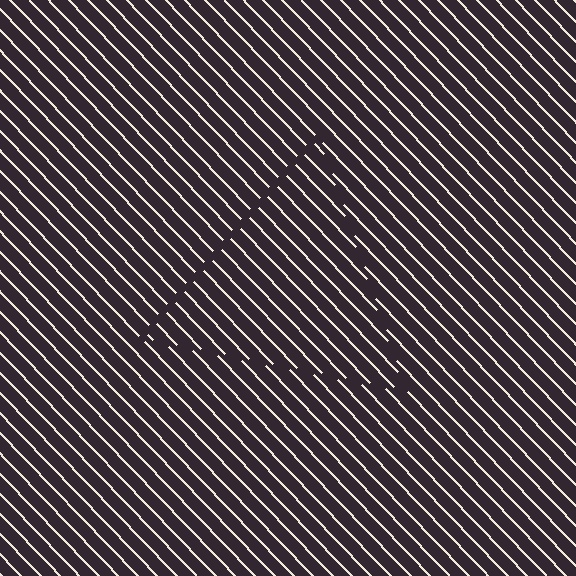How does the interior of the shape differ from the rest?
The interior of the shape contains the same grating, shifted by half a period — the contour is defined by the phase discontinuity where line-ends from the inner and outer gratings abut.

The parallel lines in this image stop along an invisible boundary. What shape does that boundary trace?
An illusory triangle. The interior of the shape contains the same grating, shifted by half a period — the contour is defined by the phase discontinuity where line-ends from the inner and outer gratings abut.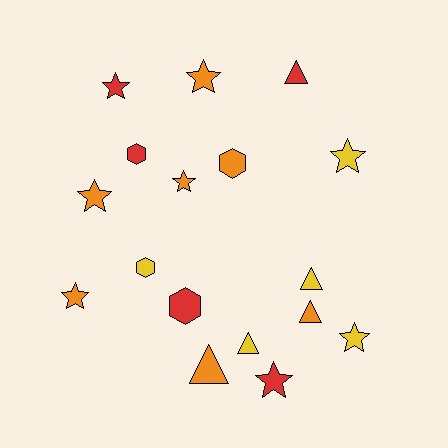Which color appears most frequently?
Orange, with 7 objects.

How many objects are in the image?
There are 17 objects.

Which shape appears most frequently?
Star, with 8 objects.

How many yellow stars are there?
There are 2 yellow stars.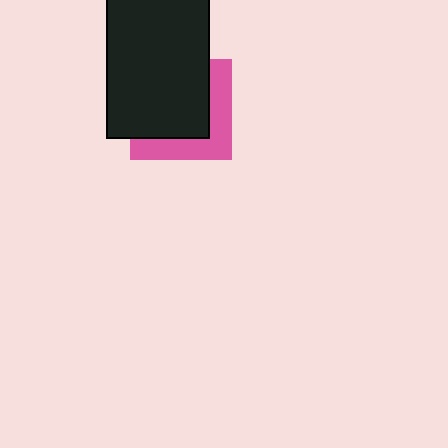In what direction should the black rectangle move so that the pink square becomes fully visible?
The black rectangle should move toward the upper-left. That is the shortest direction to clear the overlap and leave the pink square fully visible.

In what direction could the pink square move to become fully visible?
The pink square could move toward the lower-right. That would shift it out from behind the black rectangle entirely.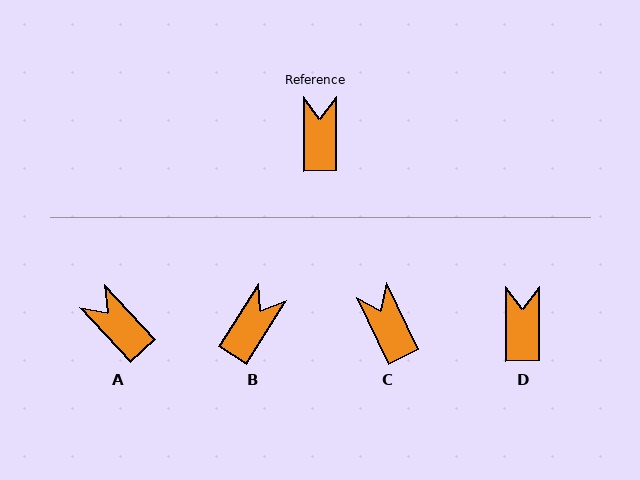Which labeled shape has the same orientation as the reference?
D.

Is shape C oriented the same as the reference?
No, it is off by about 26 degrees.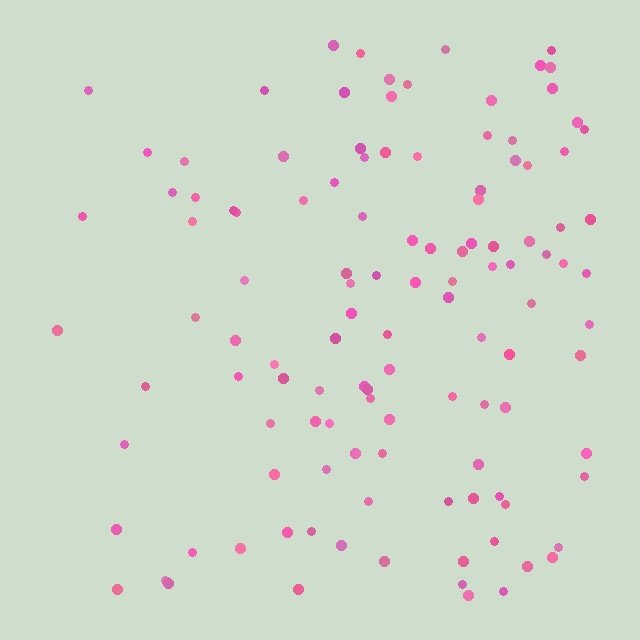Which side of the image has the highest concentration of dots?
The right.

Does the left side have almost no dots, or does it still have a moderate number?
Still a moderate number, just noticeably fewer than the right.